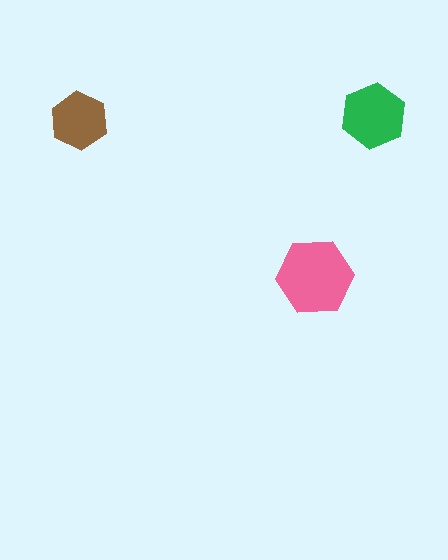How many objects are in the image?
There are 3 objects in the image.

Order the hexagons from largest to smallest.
the pink one, the green one, the brown one.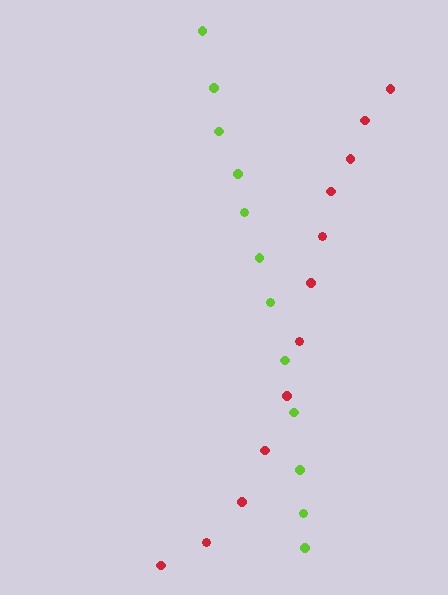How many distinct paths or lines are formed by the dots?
There are 2 distinct paths.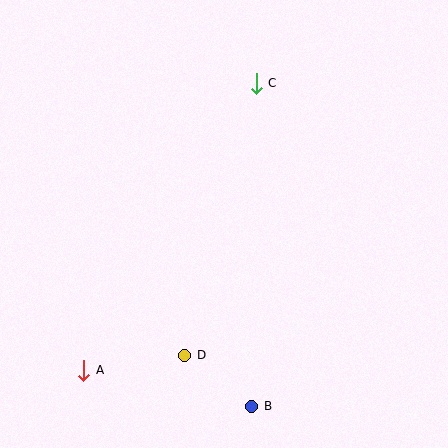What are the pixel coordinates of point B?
Point B is at (252, 406).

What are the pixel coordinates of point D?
Point D is at (185, 355).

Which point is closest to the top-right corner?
Point C is closest to the top-right corner.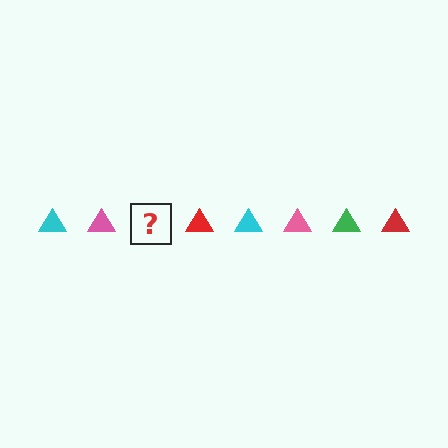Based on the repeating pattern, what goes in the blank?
The blank should be a green triangle.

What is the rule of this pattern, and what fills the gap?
The rule is that the pattern cycles through cyan, pink, green, red triangles. The gap should be filled with a green triangle.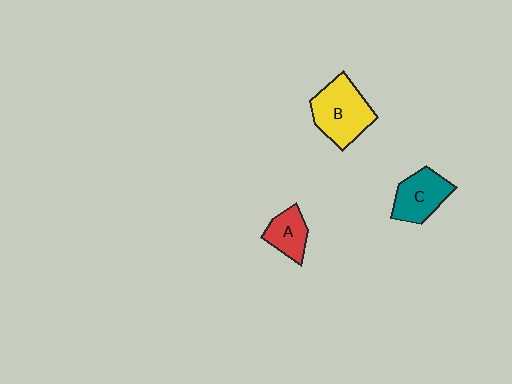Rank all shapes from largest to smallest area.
From largest to smallest: B (yellow), C (teal), A (red).